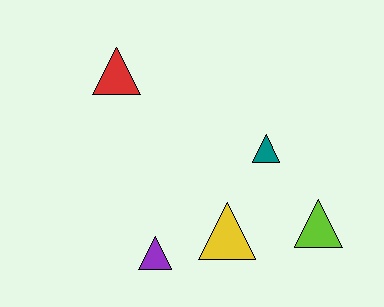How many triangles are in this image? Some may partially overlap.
There are 5 triangles.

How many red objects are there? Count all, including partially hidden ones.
There is 1 red object.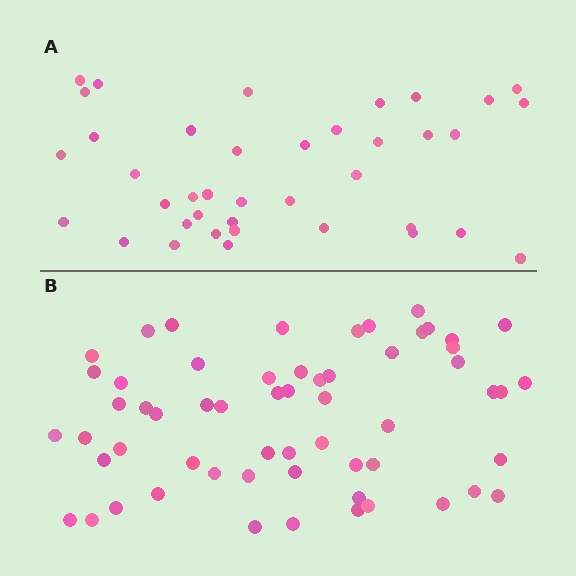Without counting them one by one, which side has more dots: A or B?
Region B (the bottom region) has more dots.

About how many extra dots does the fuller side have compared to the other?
Region B has approximately 20 more dots than region A.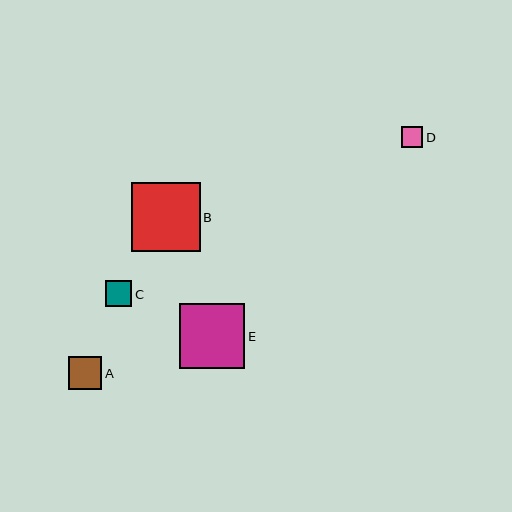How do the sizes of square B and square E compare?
Square B and square E are approximately the same size.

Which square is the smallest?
Square D is the smallest with a size of approximately 21 pixels.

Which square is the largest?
Square B is the largest with a size of approximately 69 pixels.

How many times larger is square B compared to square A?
Square B is approximately 2.1 times the size of square A.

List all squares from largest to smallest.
From largest to smallest: B, E, A, C, D.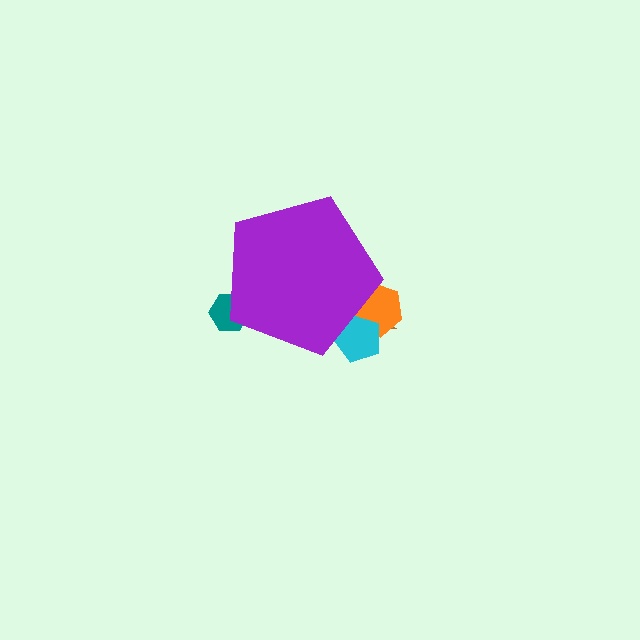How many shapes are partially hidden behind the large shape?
4 shapes are partially hidden.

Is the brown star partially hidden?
Yes, the brown star is partially hidden behind the purple pentagon.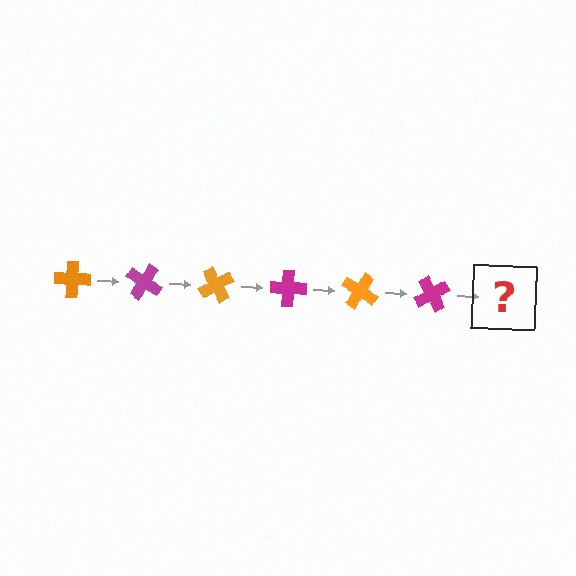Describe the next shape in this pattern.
It should be an orange cross, rotated 180 degrees from the start.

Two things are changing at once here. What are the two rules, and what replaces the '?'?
The two rules are that it rotates 30 degrees each step and the color cycles through orange and magenta. The '?' should be an orange cross, rotated 180 degrees from the start.